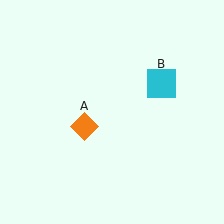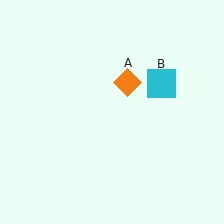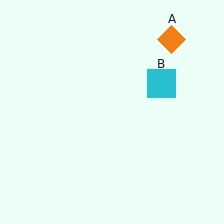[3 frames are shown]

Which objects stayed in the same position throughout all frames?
Cyan square (object B) remained stationary.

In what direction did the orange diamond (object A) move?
The orange diamond (object A) moved up and to the right.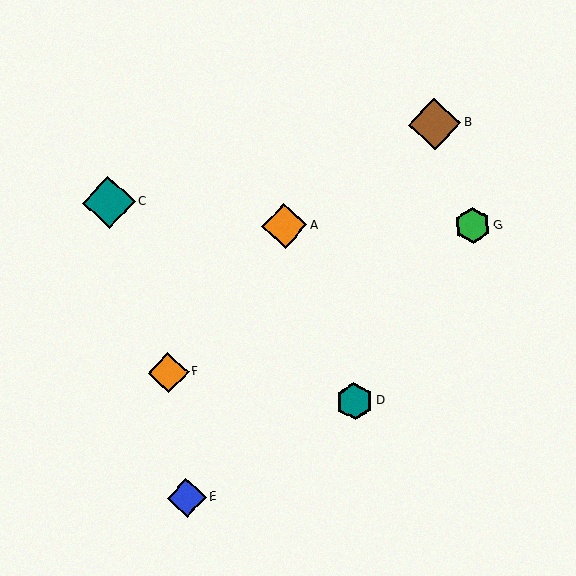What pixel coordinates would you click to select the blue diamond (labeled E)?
Click at (187, 498) to select the blue diamond E.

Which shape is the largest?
The teal diamond (labeled C) is the largest.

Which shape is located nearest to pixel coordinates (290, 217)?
The orange diamond (labeled A) at (284, 226) is nearest to that location.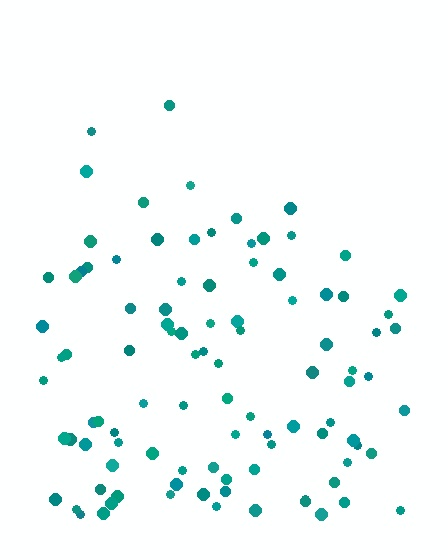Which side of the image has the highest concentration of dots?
The bottom.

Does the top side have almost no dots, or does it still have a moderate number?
Still a moderate number, just noticeably fewer than the bottom.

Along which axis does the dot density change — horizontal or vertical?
Vertical.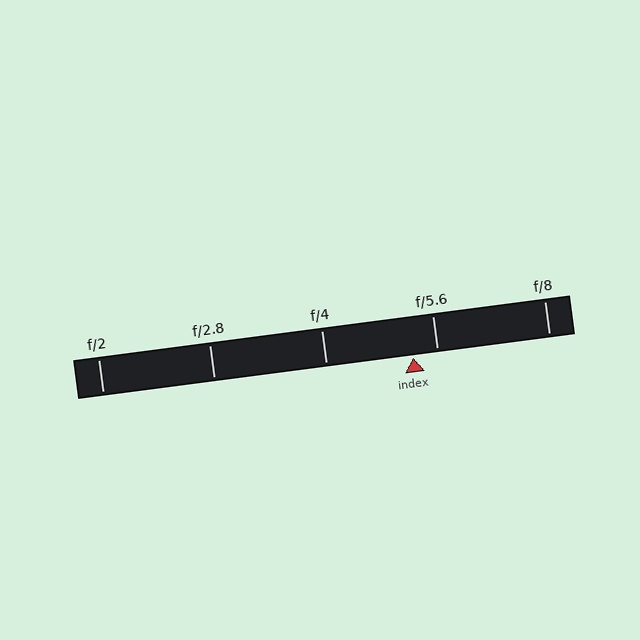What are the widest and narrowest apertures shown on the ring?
The widest aperture shown is f/2 and the narrowest is f/8.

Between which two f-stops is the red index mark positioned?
The index mark is between f/4 and f/5.6.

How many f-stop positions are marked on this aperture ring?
There are 5 f-stop positions marked.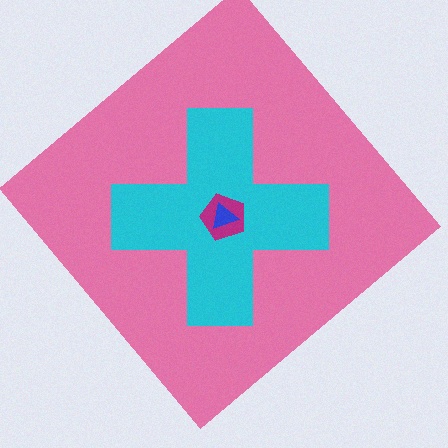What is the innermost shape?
The blue triangle.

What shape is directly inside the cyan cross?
The magenta pentagon.